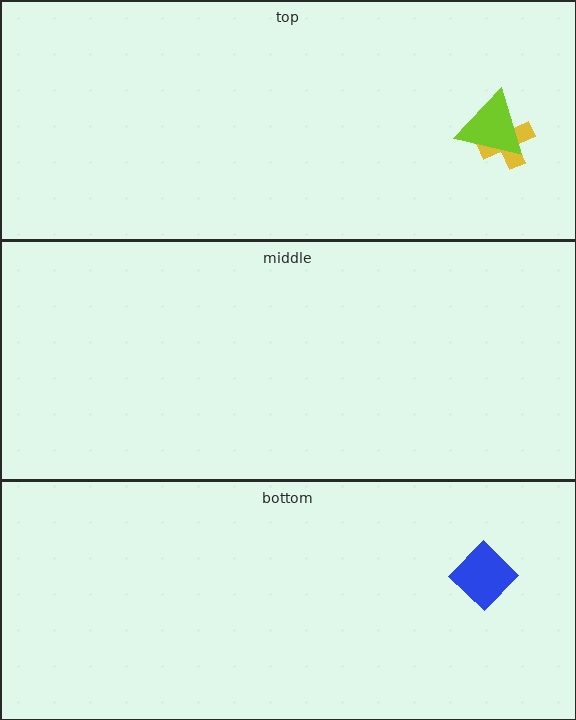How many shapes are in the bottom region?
1.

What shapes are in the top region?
The yellow cross, the lime triangle.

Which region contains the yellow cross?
The top region.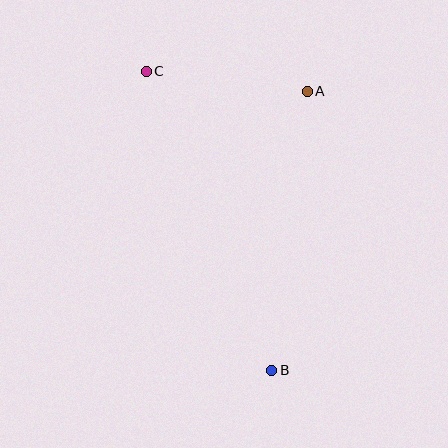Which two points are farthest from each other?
Points B and C are farthest from each other.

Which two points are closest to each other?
Points A and C are closest to each other.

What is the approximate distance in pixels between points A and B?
The distance between A and B is approximately 282 pixels.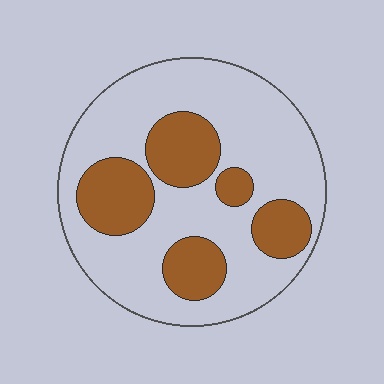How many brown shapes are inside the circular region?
5.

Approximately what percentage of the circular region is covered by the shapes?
Approximately 30%.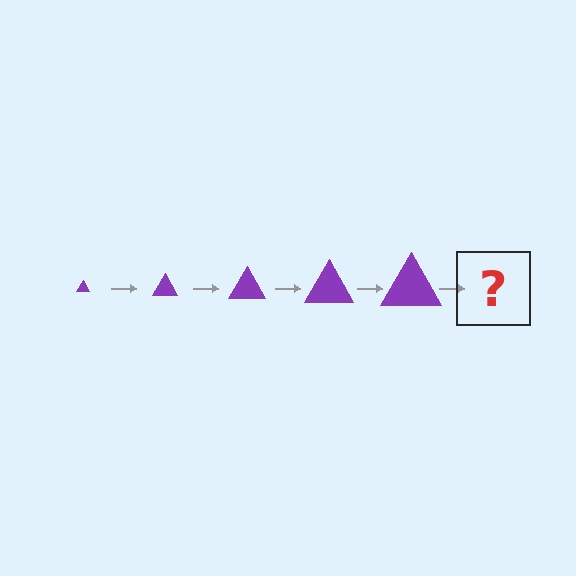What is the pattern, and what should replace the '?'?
The pattern is that the triangle gets progressively larger each step. The '?' should be a purple triangle, larger than the previous one.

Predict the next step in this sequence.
The next step is a purple triangle, larger than the previous one.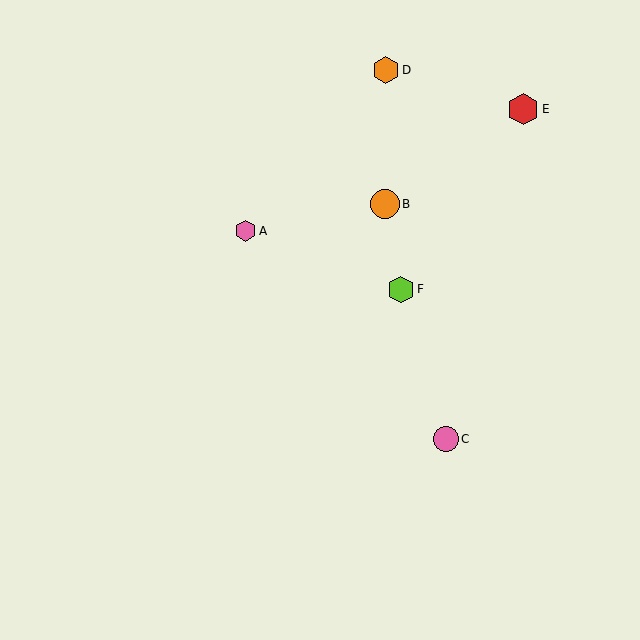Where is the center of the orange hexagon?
The center of the orange hexagon is at (386, 70).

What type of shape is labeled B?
Shape B is an orange circle.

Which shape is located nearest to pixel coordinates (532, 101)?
The red hexagon (labeled E) at (523, 109) is nearest to that location.